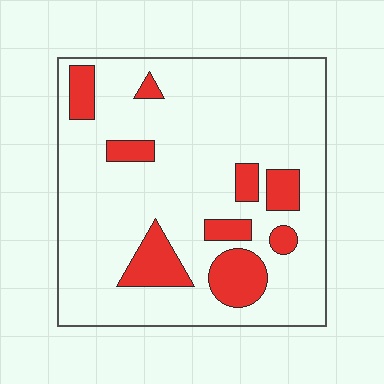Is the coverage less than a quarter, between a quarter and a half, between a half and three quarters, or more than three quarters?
Less than a quarter.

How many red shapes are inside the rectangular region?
9.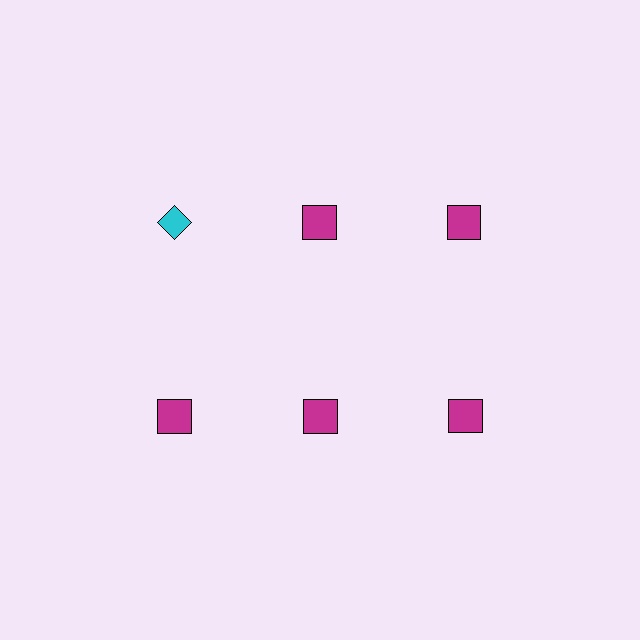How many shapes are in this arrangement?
There are 6 shapes arranged in a grid pattern.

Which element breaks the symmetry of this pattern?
The cyan diamond in the top row, leftmost column breaks the symmetry. All other shapes are magenta squares.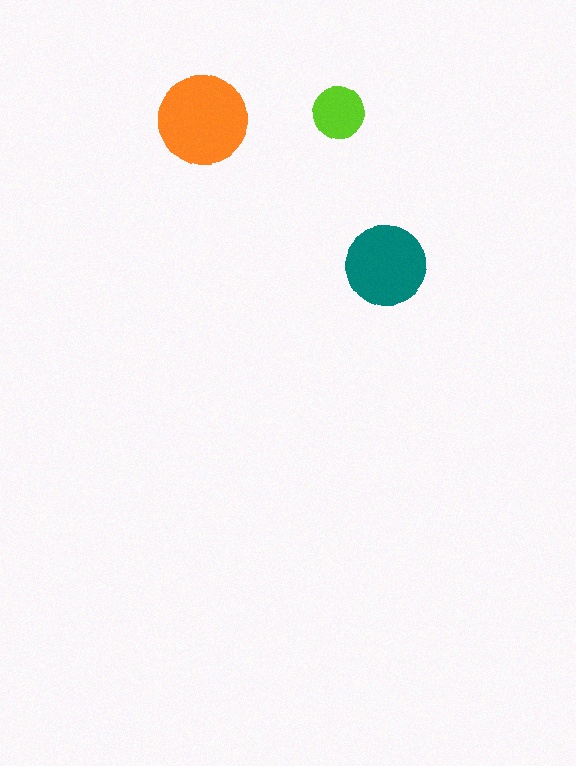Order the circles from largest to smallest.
the orange one, the teal one, the lime one.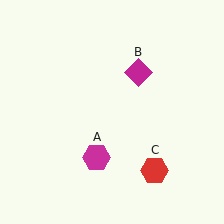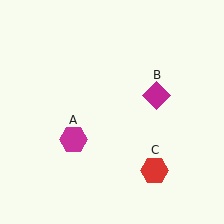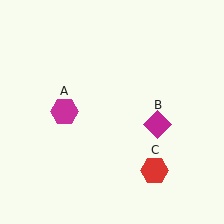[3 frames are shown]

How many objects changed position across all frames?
2 objects changed position: magenta hexagon (object A), magenta diamond (object B).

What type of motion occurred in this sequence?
The magenta hexagon (object A), magenta diamond (object B) rotated clockwise around the center of the scene.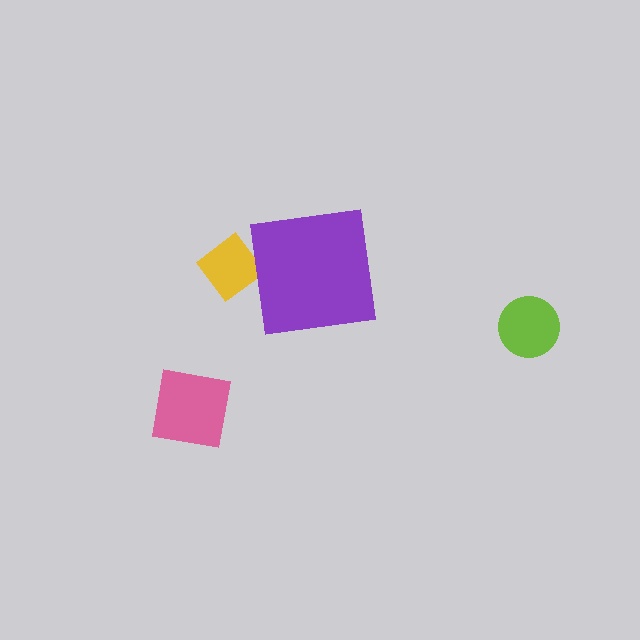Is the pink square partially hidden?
No, the pink square is fully visible.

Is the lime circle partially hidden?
No, the lime circle is fully visible.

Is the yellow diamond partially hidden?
Yes, the yellow diamond is partially hidden behind the purple square.